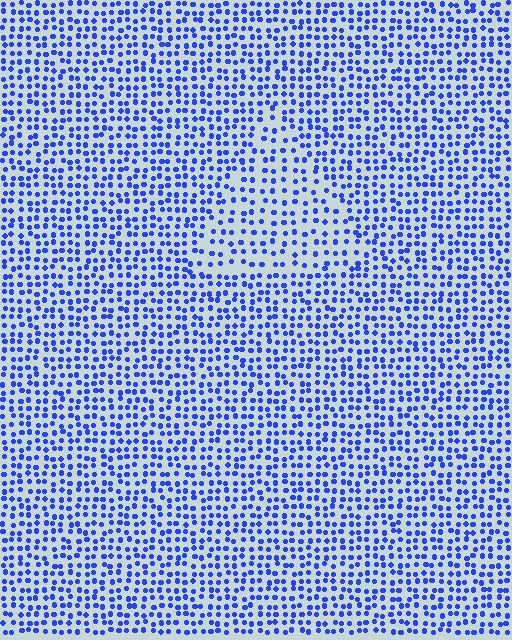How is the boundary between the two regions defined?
The boundary is defined by a change in element density (approximately 1.6x ratio). All elements are the same color, size, and shape.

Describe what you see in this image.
The image contains small blue elements arranged at two different densities. A triangle-shaped region is visible where the elements are less densely packed than the surrounding area.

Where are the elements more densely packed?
The elements are more densely packed outside the triangle boundary.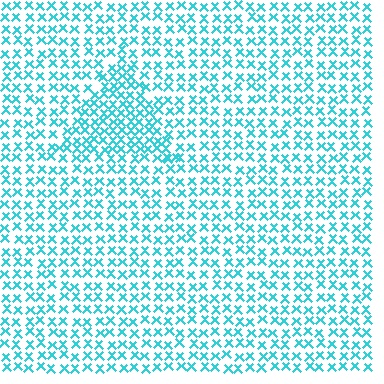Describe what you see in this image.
The image contains small cyan elements arranged at two different densities. A triangle-shaped region is visible where the elements are more densely packed than the surrounding area.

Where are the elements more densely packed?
The elements are more densely packed inside the triangle boundary.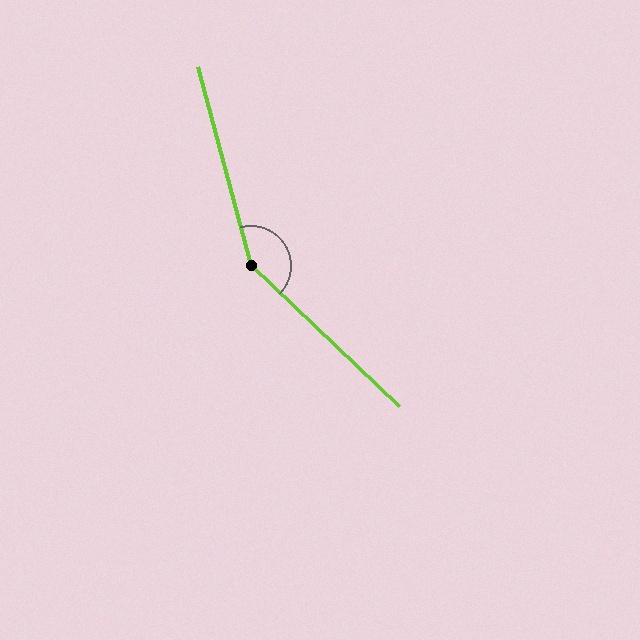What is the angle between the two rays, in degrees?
Approximately 148 degrees.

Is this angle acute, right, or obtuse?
It is obtuse.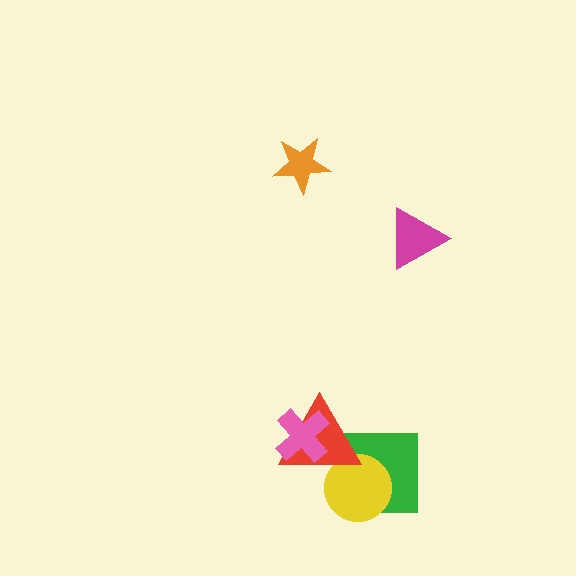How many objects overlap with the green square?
2 objects overlap with the green square.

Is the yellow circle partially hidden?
Yes, it is partially covered by another shape.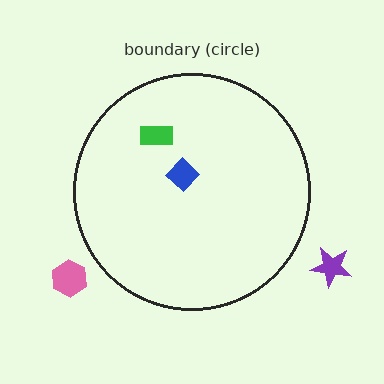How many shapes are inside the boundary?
2 inside, 2 outside.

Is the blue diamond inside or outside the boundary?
Inside.